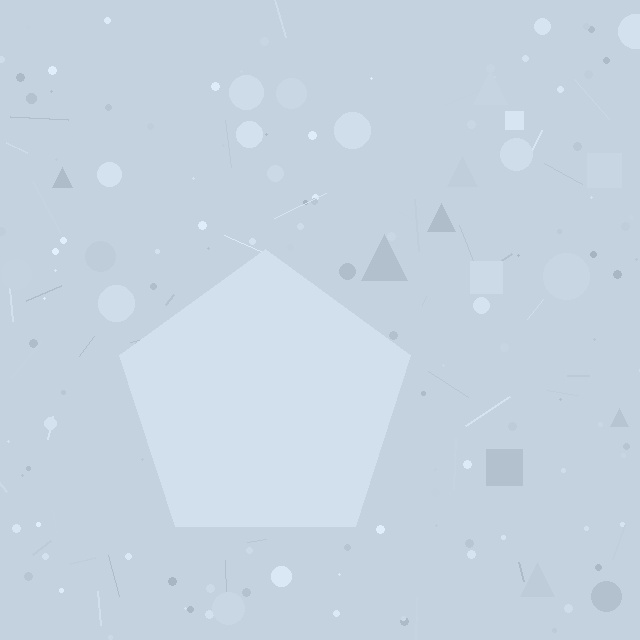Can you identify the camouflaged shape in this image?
The camouflaged shape is a pentagon.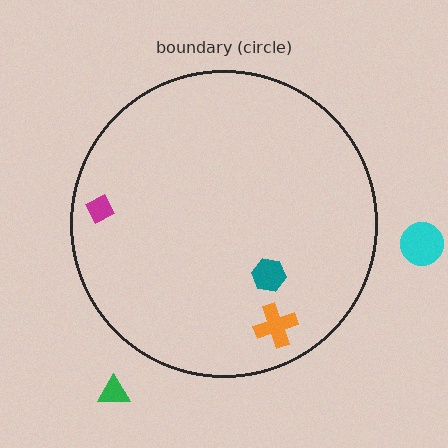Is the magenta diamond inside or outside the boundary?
Inside.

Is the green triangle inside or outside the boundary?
Outside.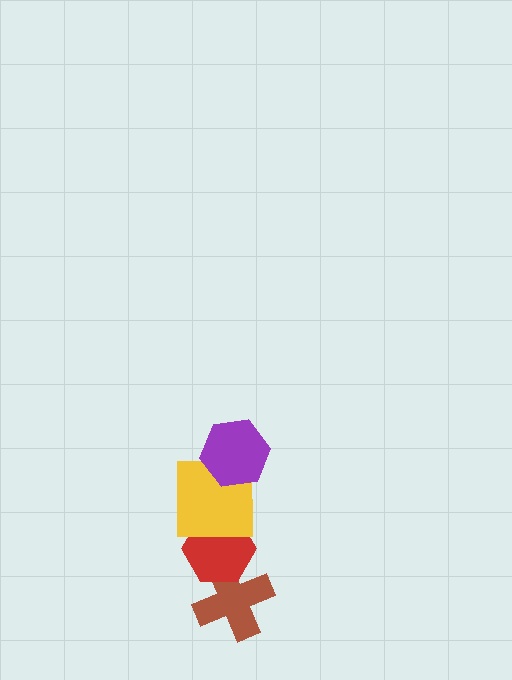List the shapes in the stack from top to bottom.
From top to bottom: the purple hexagon, the yellow square, the red hexagon, the brown cross.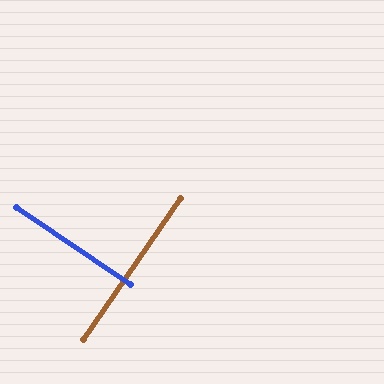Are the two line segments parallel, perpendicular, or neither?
Perpendicular — they meet at approximately 90°.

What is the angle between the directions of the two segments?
Approximately 90 degrees.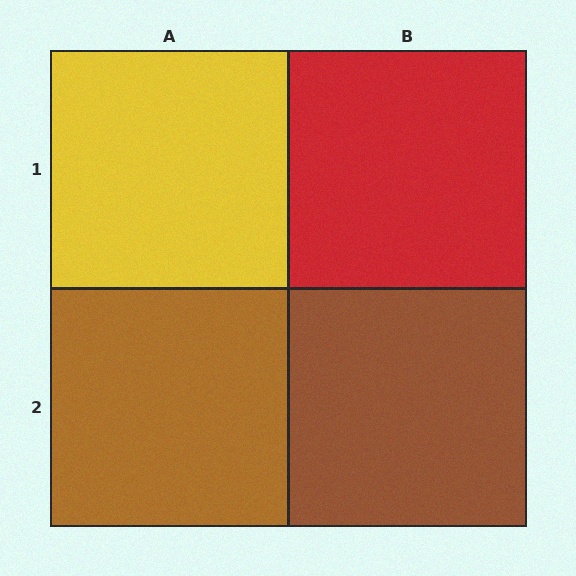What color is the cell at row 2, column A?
Brown.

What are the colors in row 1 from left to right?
Yellow, red.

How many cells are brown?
2 cells are brown.